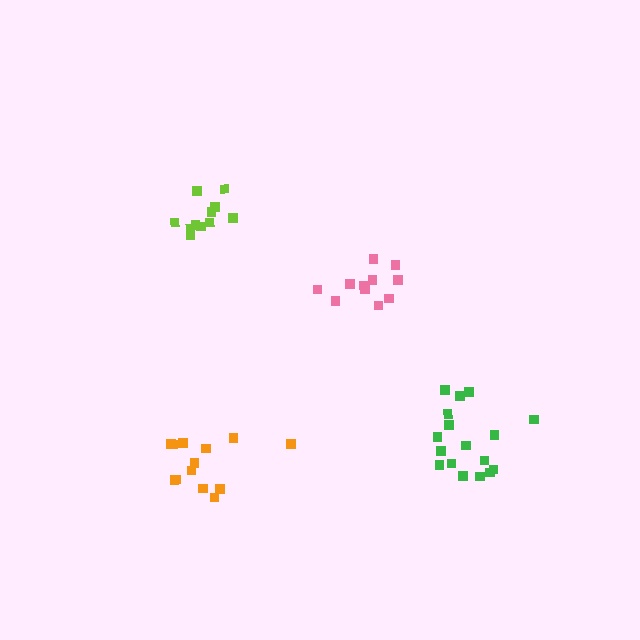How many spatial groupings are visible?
There are 4 spatial groupings.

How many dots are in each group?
Group 1: 13 dots, Group 2: 11 dots, Group 3: 17 dots, Group 4: 11 dots (52 total).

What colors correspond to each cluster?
The clusters are colored: orange, pink, green, lime.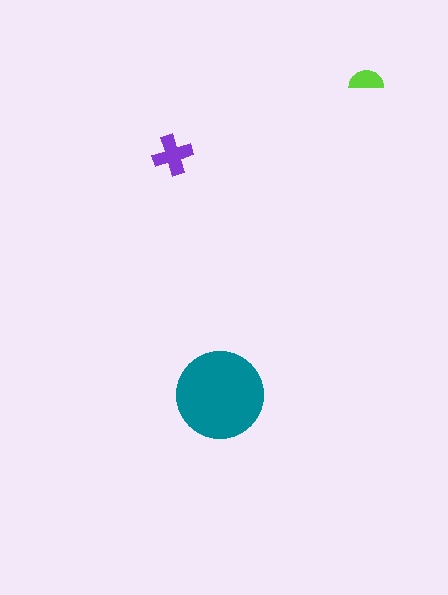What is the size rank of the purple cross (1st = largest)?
2nd.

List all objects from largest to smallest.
The teal circle, the purple cross, the lime semicircle.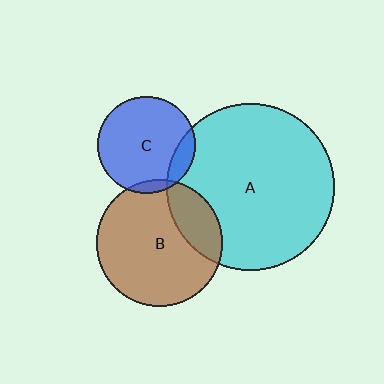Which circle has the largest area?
Circle A (cyan).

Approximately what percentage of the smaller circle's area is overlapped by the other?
Approximately 5%.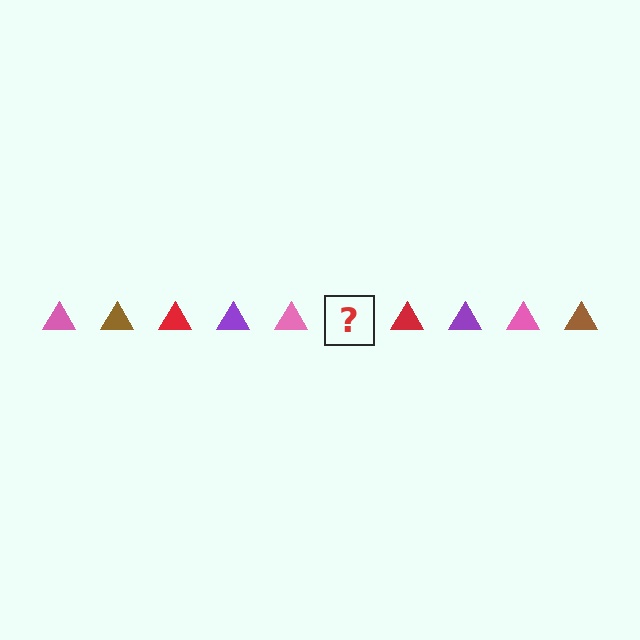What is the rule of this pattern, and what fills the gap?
The rule is that the pattern cycles through pink, brown, red, purple triangles. The gap should be filled with a brown triangle.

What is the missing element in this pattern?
The missing element is a brown triangle.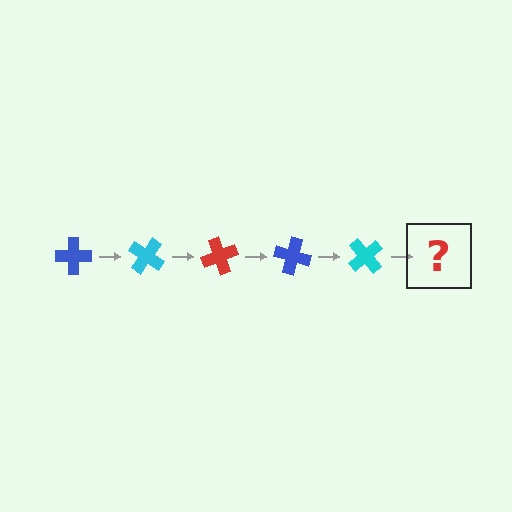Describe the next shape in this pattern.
It should be a red cross, rotated 175 degrees from the start.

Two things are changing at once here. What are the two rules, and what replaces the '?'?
The two rules are that it rotates 35 degrees each step and the color cycles through blue, cyan, and red. The '?' should be a red cross, rotated 175 degrees from the start.